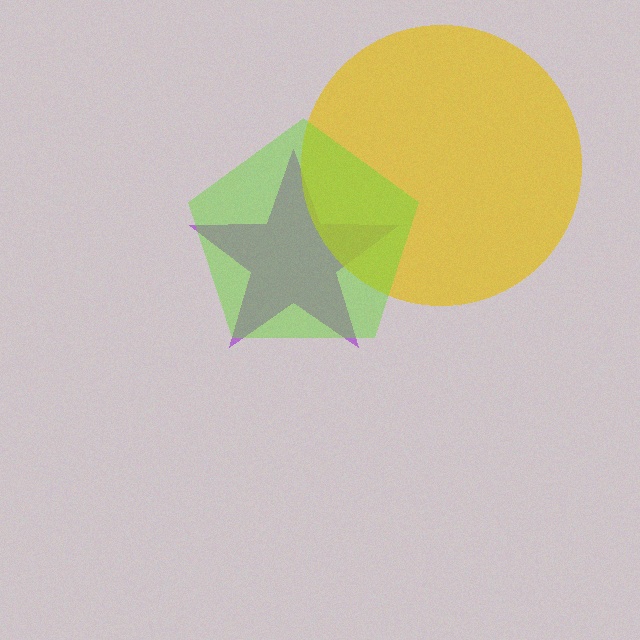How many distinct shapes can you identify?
There are 3 distinct shapes: a purple star, a yellow circle, a lime pentagon.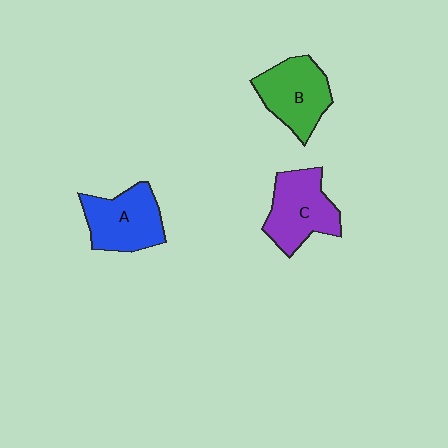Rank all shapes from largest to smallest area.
From largest to smallest: C (purple), A (blue), B (green).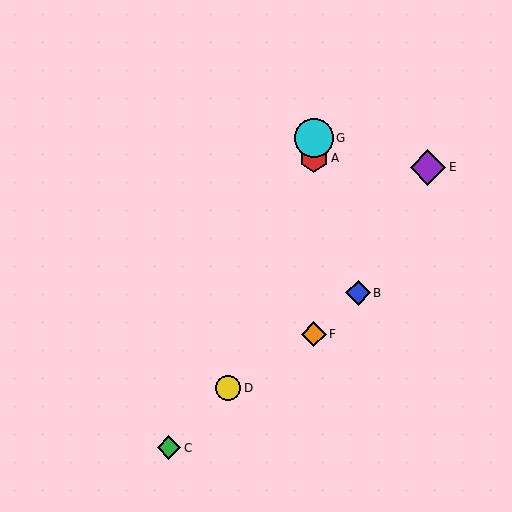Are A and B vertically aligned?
No, A is at x≈314 and B is at x≈358.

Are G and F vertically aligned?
Yes, both are at x≈314.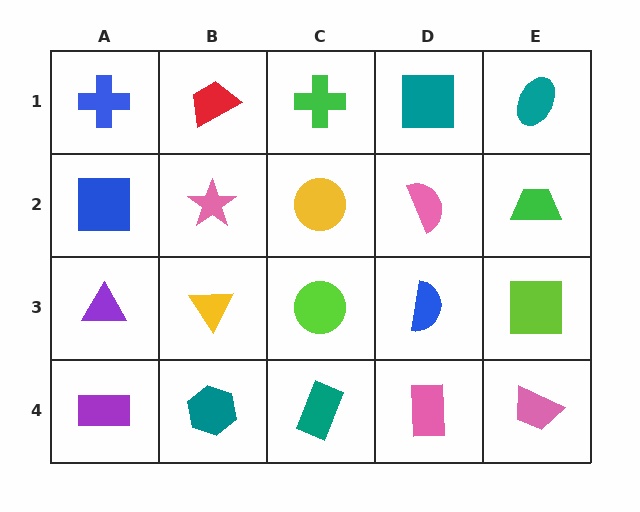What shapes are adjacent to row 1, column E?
A green trapezoid (row 2, column E), a teal square (row 1, column D).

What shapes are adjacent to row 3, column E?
A green trapezoid (row 2, column E), a pink trapezoid (row 4, column E), a blue semicircle (row 3, column D).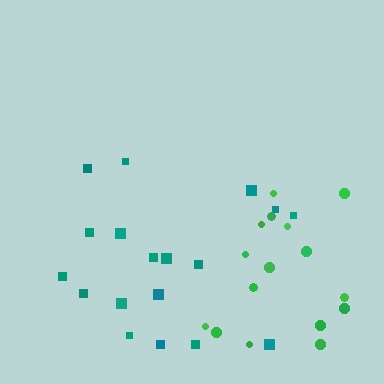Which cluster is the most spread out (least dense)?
Teal.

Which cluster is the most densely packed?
Green.